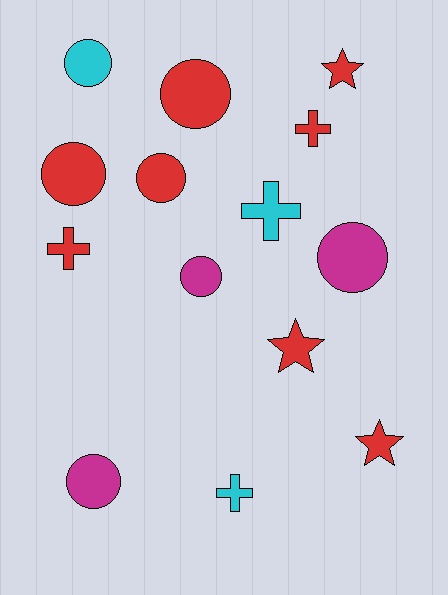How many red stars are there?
There are 3 red stars.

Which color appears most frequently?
Red, with 8 objects.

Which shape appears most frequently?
Circle, with 7 objects.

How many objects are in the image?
There are 14 objects.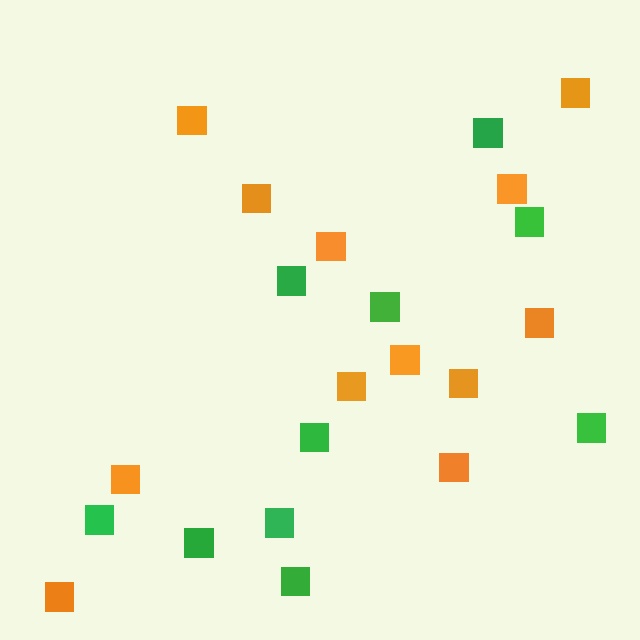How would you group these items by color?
There are 2 groups: one group of orange squares (12) and one group of green squares (10).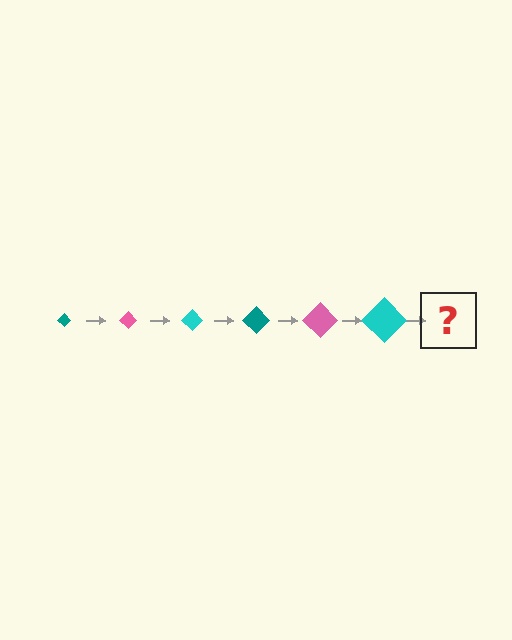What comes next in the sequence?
The next element should be a teal diamond, larger than the previous one.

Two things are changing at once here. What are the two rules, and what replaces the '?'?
The two rules are that the diamond grows larger each step and the color cycles through teal, pink, and cyan. The '?' should be a teal diamond, larger than the previous one.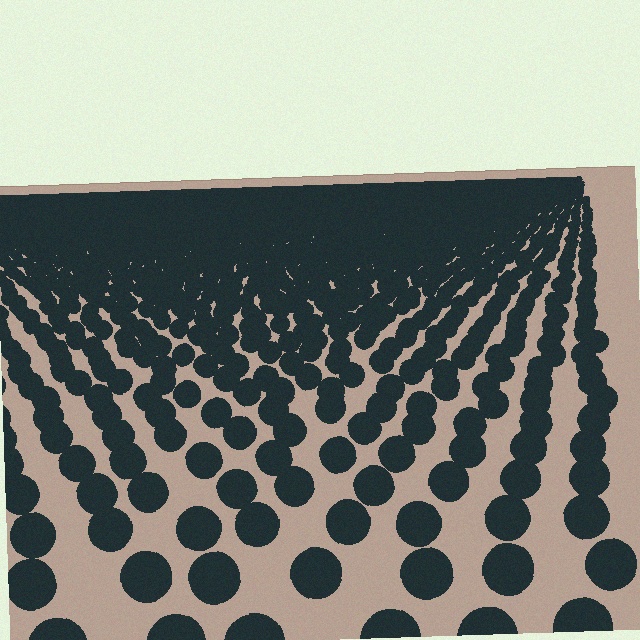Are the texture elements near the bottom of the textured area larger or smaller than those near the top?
Larger. Near the bottom, elements are closer to the viewer and appear at a bigger on-screen size.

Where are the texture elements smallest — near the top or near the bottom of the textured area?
Near the top.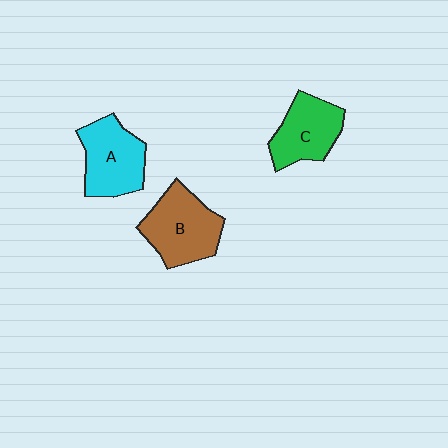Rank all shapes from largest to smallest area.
From largest to smallest: B (brown), A (cyan), C (green).